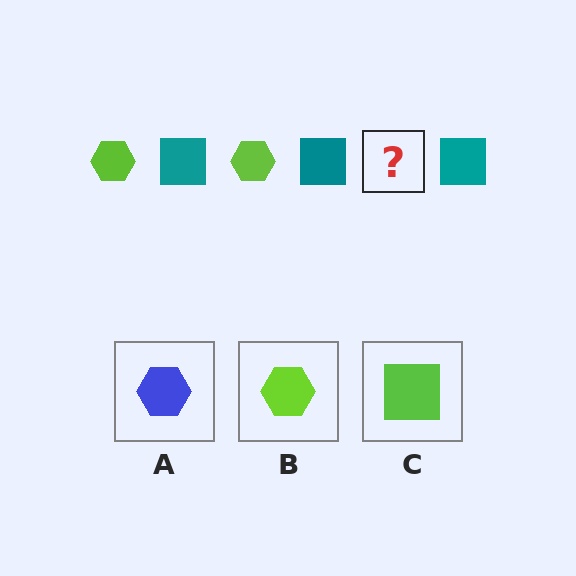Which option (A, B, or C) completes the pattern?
B.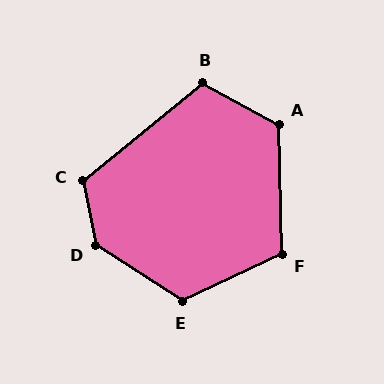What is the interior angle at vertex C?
Approximately 118 degrees (obtuse).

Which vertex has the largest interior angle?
D, at approximately 134 degrees.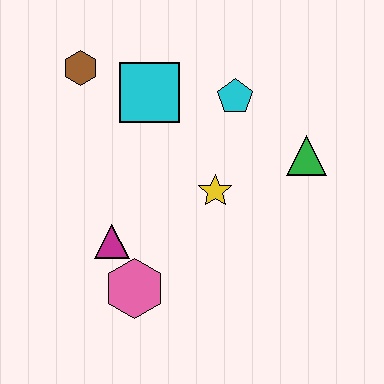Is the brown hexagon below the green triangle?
No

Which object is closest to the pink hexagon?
The magenta triangle is closest to the pink hexagon.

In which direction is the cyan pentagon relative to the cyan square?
The cyan pentagon is to the right of the cyan square.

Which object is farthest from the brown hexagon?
The green triangle is farthest from the brown hexagon.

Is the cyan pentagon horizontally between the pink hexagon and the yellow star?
No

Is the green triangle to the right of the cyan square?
Yes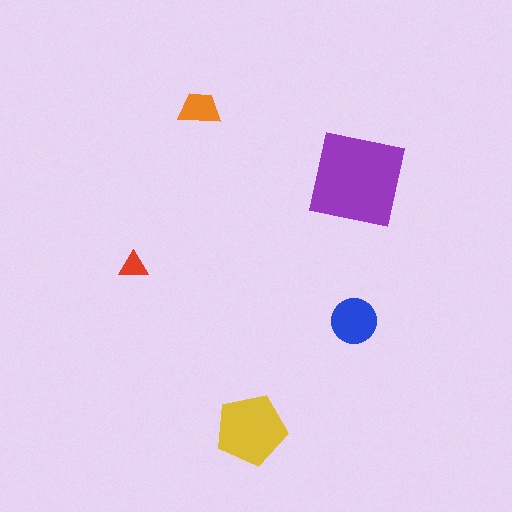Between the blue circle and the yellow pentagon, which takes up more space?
The yellow pentagon.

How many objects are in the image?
There are 5 objects in the image.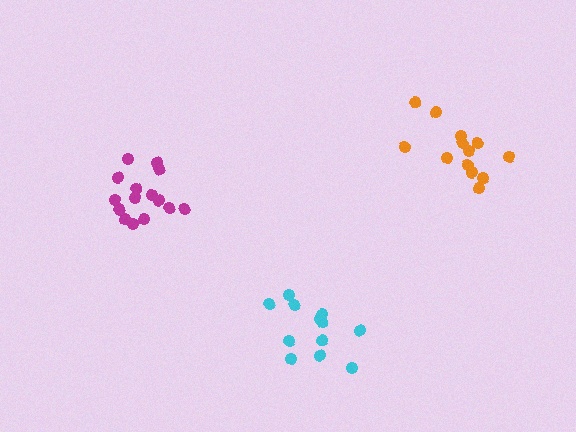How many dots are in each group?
Group 1: 12 dots, Group 2: 15 dots, Group 3: 13 dots (40 total).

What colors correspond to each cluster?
The clusters are colored: cyan, magenta, orange.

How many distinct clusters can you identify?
There are 3 distinct clusters.